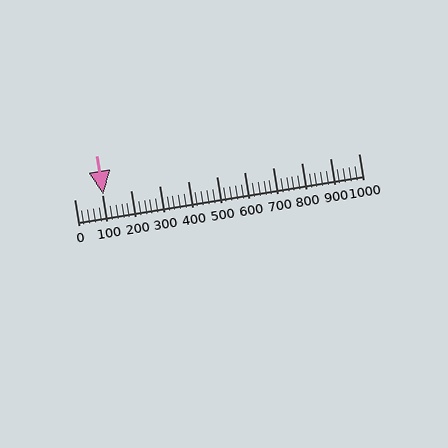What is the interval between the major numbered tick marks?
The major tick marks are spaced 100 units apart.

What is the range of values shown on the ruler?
The ruler shows values from 0 to 1000.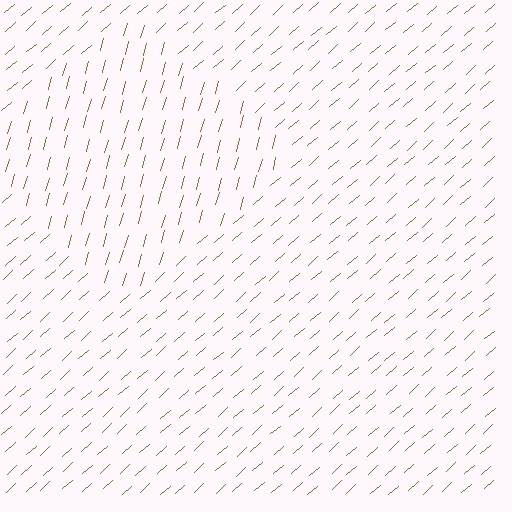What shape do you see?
I see a diamond.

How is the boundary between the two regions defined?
The boundary is defined purely by a change in line orientation (approximately 33 degrees difference). All lines are the same color and thickness.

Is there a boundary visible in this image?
Yes, there is a texture boundary formed by a change in line orientation.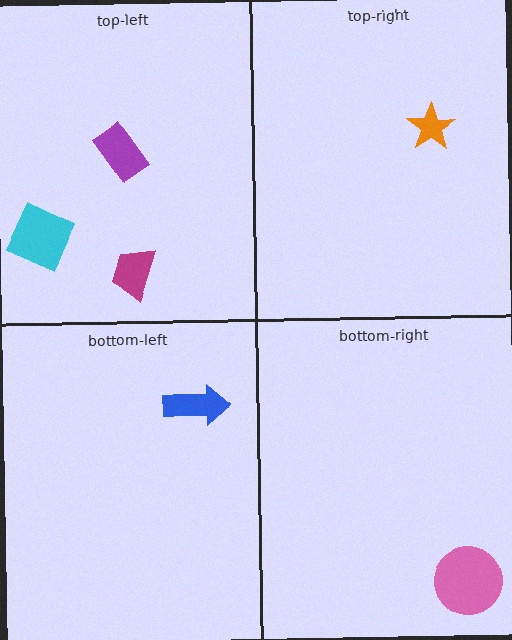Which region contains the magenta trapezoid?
The top-left region.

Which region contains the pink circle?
The bottom-right region.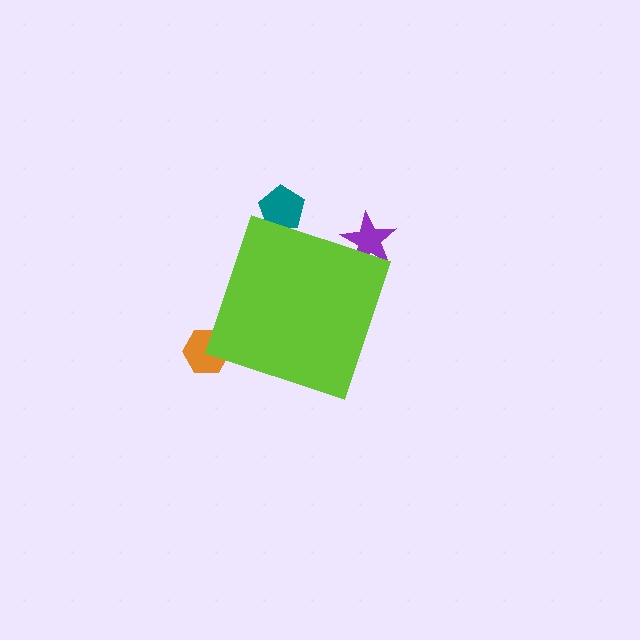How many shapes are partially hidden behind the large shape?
3 shapes are partially hidden.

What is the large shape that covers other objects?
A lime diamond.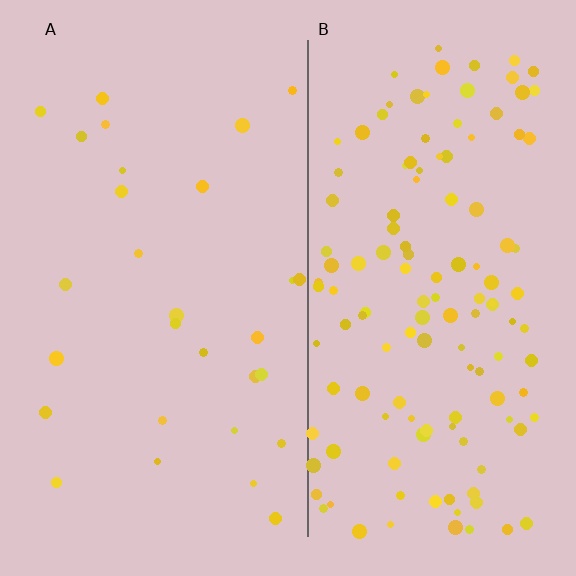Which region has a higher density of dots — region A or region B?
B (the right).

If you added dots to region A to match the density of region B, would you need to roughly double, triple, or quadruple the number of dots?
Approximately quadruple.